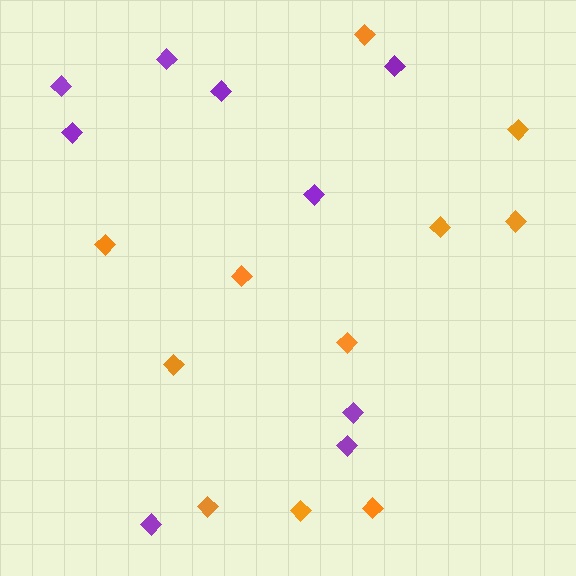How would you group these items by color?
There are 2 groups: one group of orange diamonds (11) and one group of purple diamonds (9).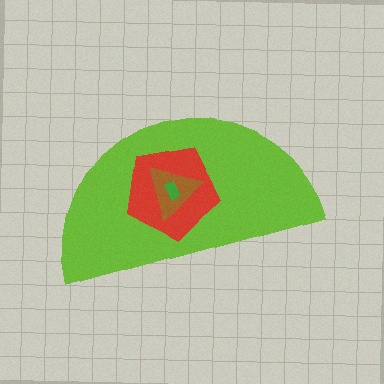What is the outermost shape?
The lime semicircle.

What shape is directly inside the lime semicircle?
The red pentagon.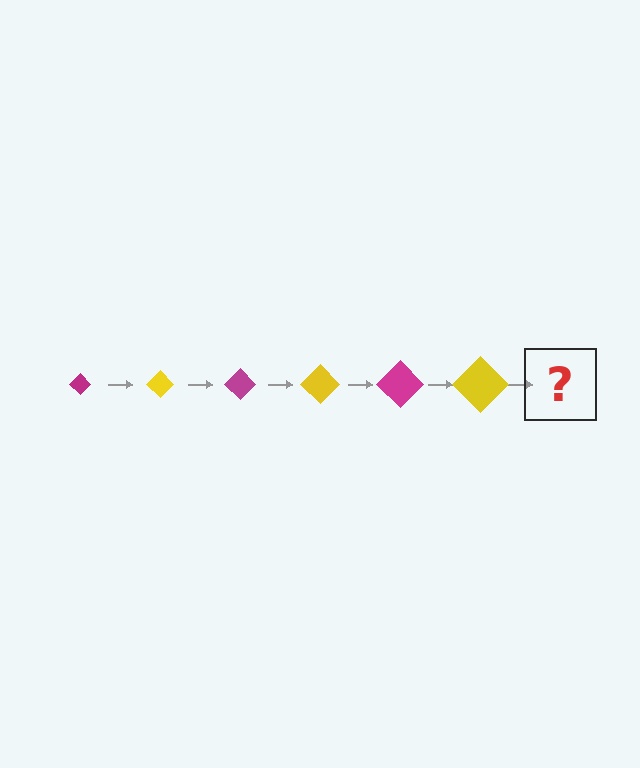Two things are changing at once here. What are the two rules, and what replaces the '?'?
The two rules are that the diamond grows larger each step and the color cycles through magenta and yellow. The '?' should be a magenta diamond, larger than the previous one.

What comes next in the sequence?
The next element should be a magenta diamond, larger than the previous one.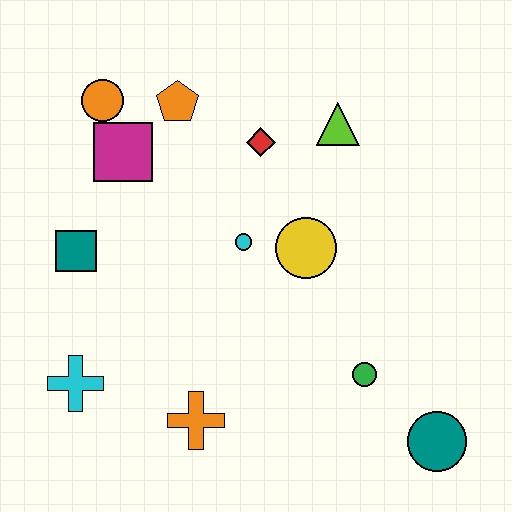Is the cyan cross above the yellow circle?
No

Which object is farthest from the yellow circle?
The cyan cross is farthest from the yellow circle.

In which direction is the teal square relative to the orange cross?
The teal square is above the orange cross.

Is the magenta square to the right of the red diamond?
No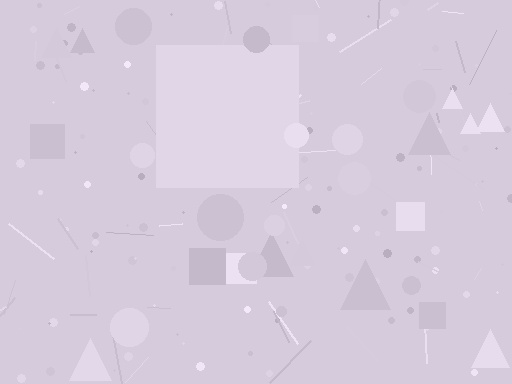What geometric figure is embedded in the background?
A square is embedded in the background.